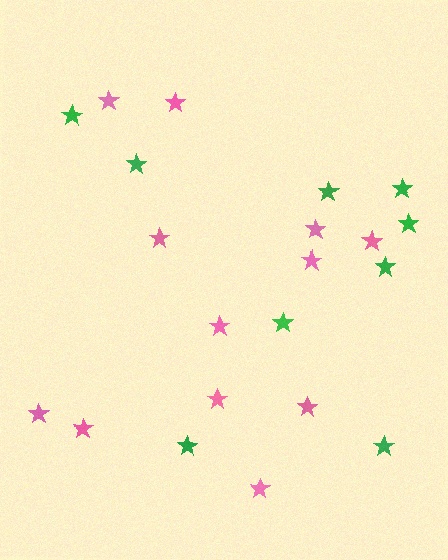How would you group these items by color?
There are 2 groups: one group of pink stars (12) and one group of green stars (9).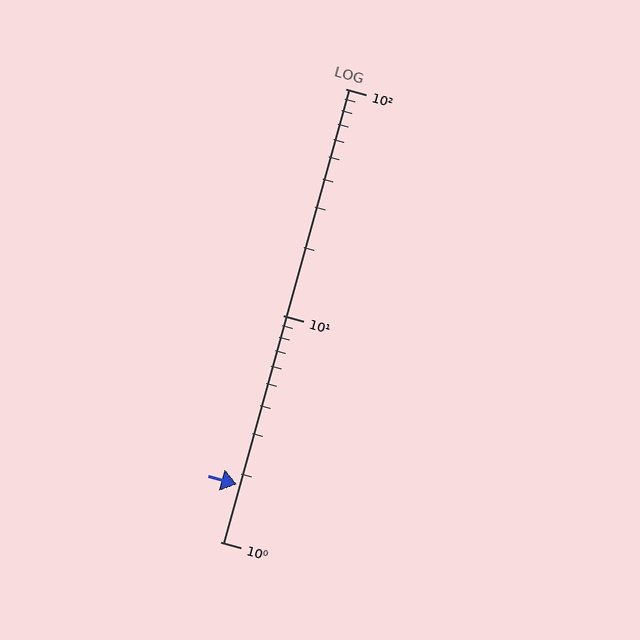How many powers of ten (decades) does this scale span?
The scale spans 2 decades, from 1 to 100.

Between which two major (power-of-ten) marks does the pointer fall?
The pointer is between 1 and 10.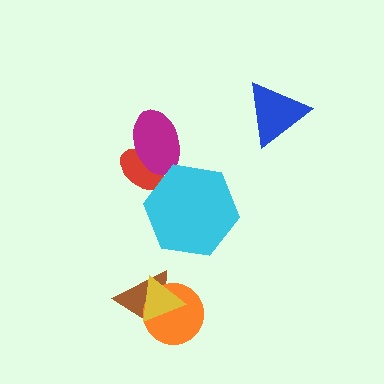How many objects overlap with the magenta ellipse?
1 object overlaps with the magenta ellipse.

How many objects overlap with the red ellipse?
2 objects overlap with the red ellipse.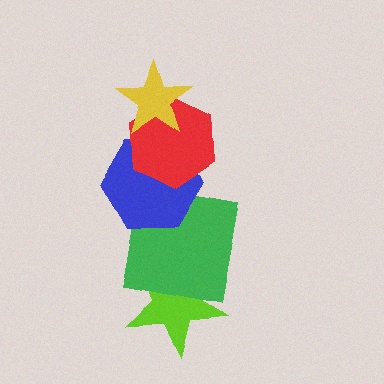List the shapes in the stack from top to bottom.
From top to bottom: the yellow star, the red hexagon, the blue hexagon, the green square, the lime star.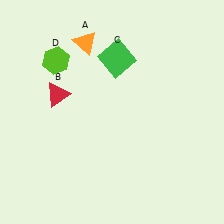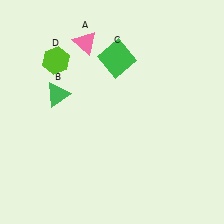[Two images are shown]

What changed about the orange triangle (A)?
In Image 1, A is orange. In Image 2, it changed to pink.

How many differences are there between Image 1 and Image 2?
There are 2 differences between the two images.